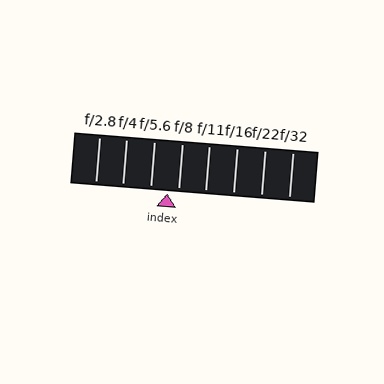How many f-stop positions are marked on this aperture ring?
There are 8 f-stop positions marked.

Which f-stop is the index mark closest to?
The index mark is closest to f/8.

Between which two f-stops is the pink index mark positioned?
The index mark is between f/5.6 and f/8.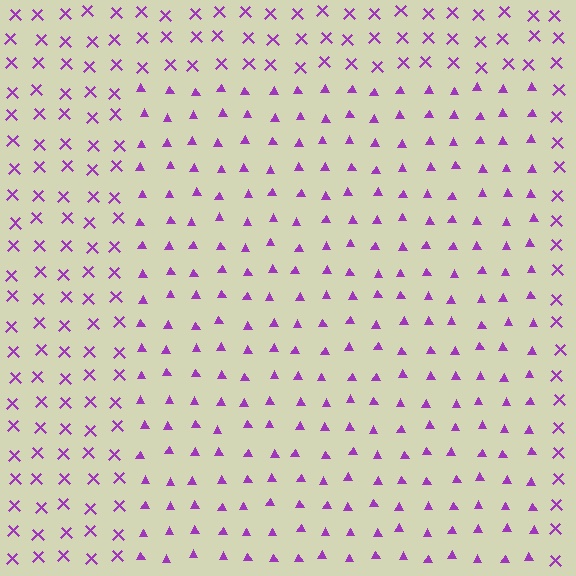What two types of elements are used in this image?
The image uses triangles inside the rectangle region and X marks outside it.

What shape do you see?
I see a rectangle.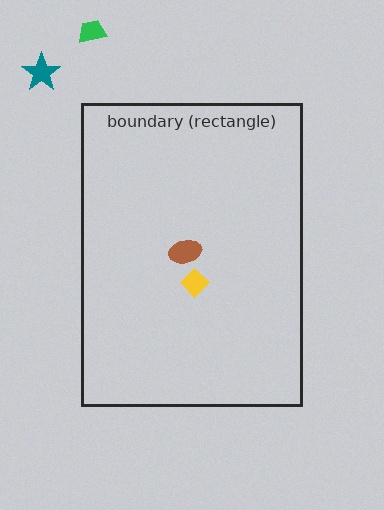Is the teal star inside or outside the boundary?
Outside.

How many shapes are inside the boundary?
2 inside, 2 outside.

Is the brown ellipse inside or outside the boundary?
Inside.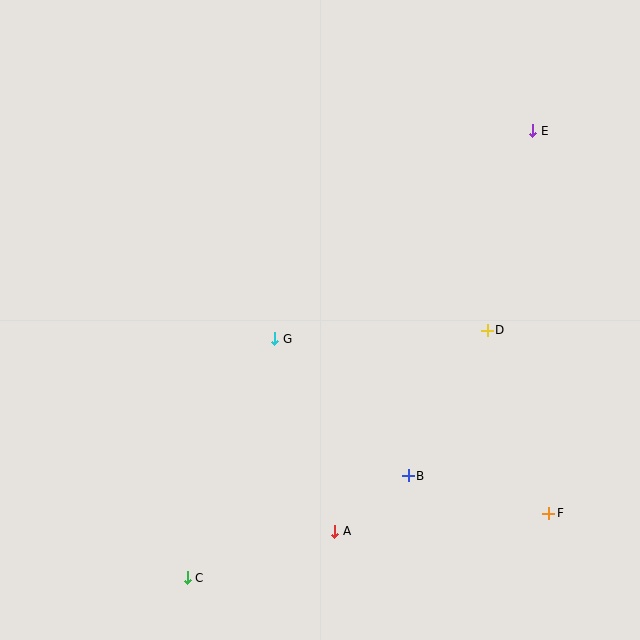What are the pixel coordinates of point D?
Point D is at (487, 330).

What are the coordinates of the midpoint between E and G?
The midpoint between E and G is at (404, 235).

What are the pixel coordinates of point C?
Point C is at (187, 578).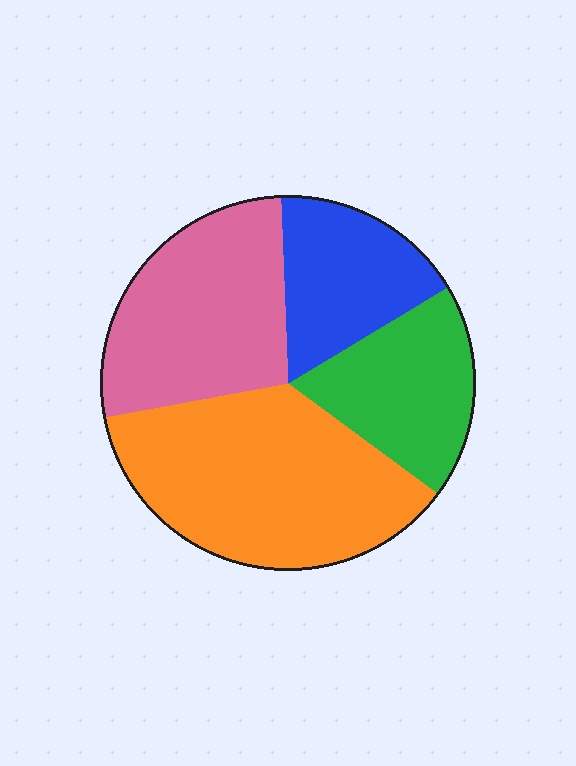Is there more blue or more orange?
Orange.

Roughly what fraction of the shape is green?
Green takes up about one fifth (1/5) of the shape.